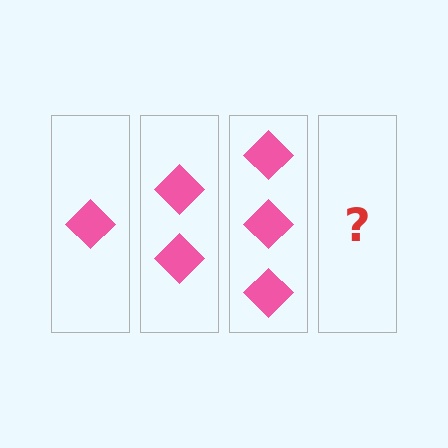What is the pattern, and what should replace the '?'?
The pattern is that each step adds one more diamond. The '?' should be 4 diamonds.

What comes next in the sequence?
The next element should be 4 diamonds.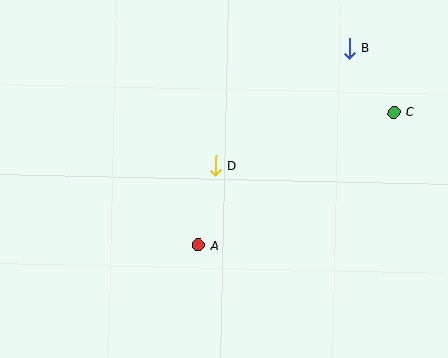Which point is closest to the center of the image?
Point D at (215, 166) is closest to the center.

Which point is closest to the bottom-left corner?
Point A is closest to the bottom-left corner.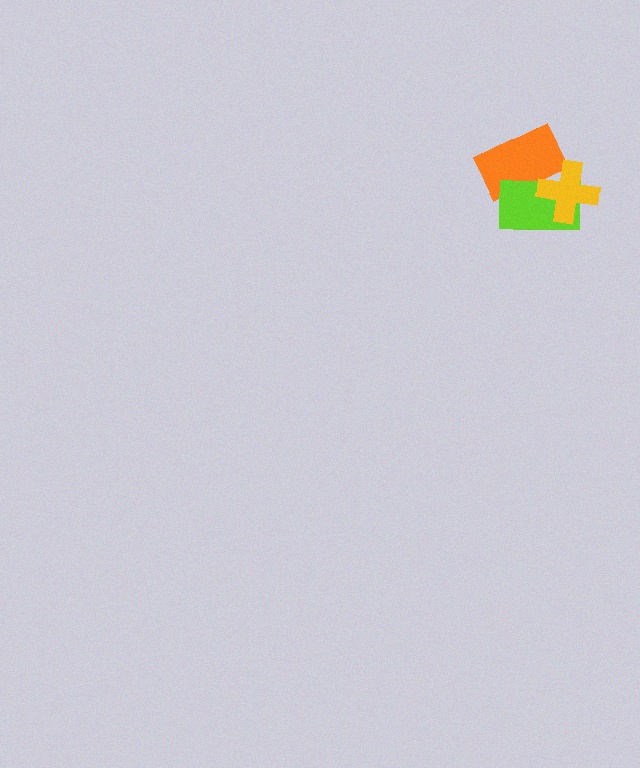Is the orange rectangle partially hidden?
Yes, it is partially covered by another shape.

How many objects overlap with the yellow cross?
2 objects overlap with the yellow cross.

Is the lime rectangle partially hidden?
Yes, it is partially covered by another shape.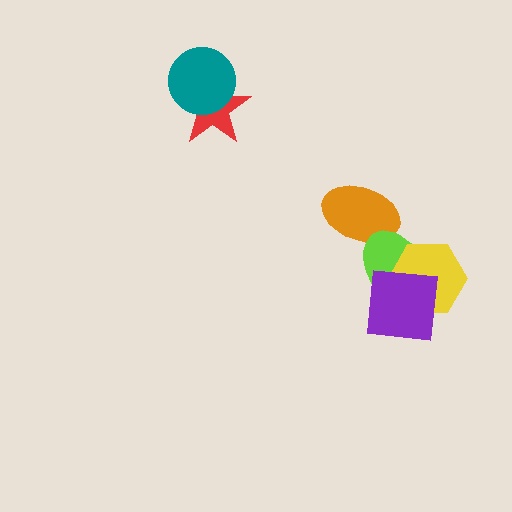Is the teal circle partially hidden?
No, no other shape covers it.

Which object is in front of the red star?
The teal circle is in front of the red star.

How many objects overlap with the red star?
1 object overlaps with the red star.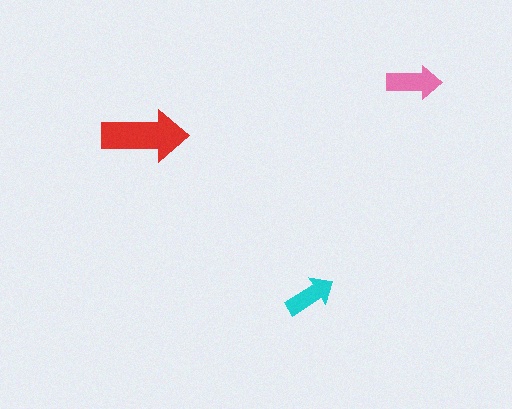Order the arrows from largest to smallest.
the red one, the pink one, the cyan one.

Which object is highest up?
The pink arrow is topmost.